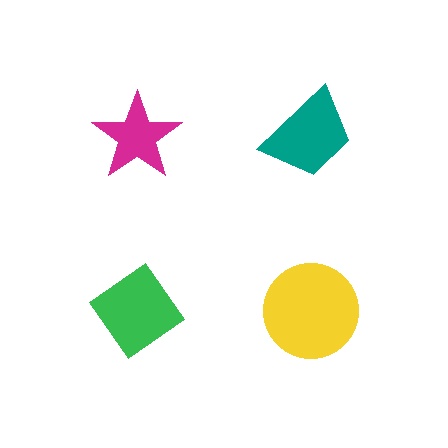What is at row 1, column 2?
A teal trapezoid.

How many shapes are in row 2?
2 shapes.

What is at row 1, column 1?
A magenta star.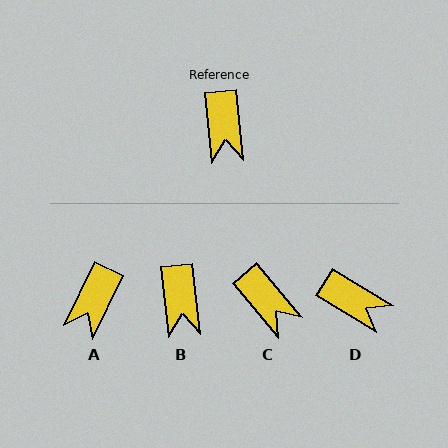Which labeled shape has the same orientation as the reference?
B.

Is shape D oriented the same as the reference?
No, it is off by about 52 degrees.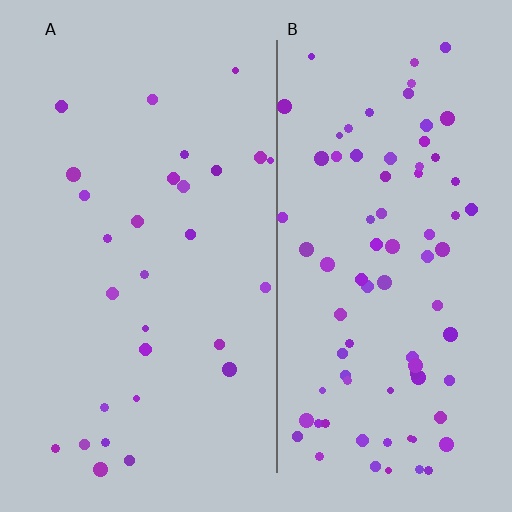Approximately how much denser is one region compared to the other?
Approximately 2.8× — region B over region A.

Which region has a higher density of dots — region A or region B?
B (the right).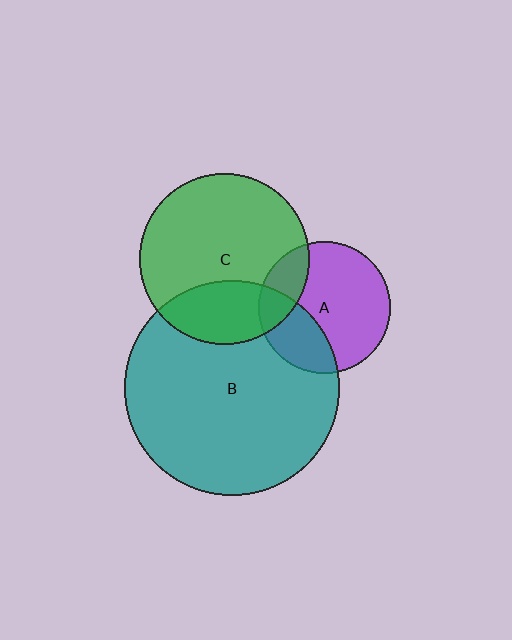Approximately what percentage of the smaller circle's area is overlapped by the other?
Approximately 30%.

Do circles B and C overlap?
Yes.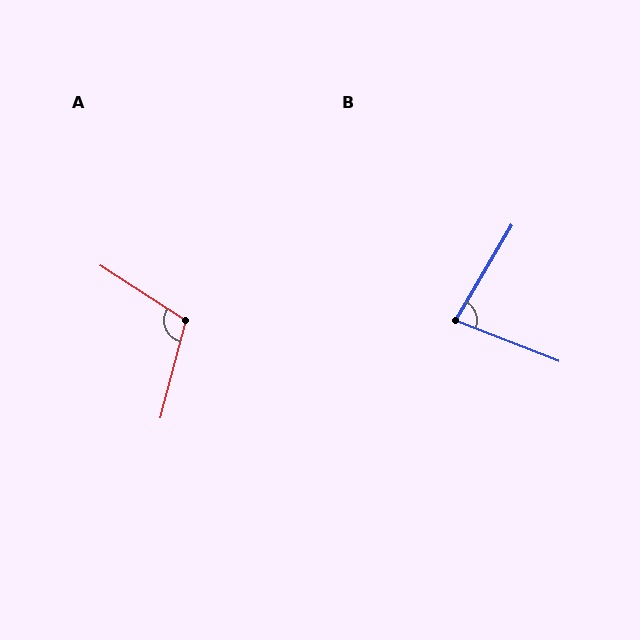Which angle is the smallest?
B, at approximately 81 degrees.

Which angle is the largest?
A, at approximately 109 degrees.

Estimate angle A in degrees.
Approximately 109 degrees.